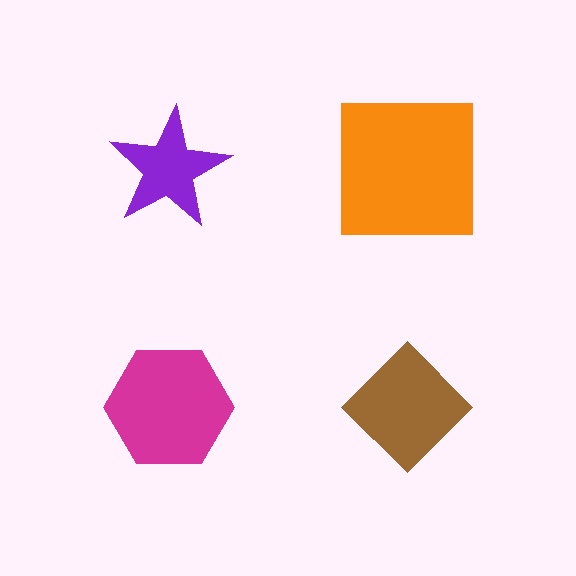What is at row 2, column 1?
A magenta hexagon.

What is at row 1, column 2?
An orange square.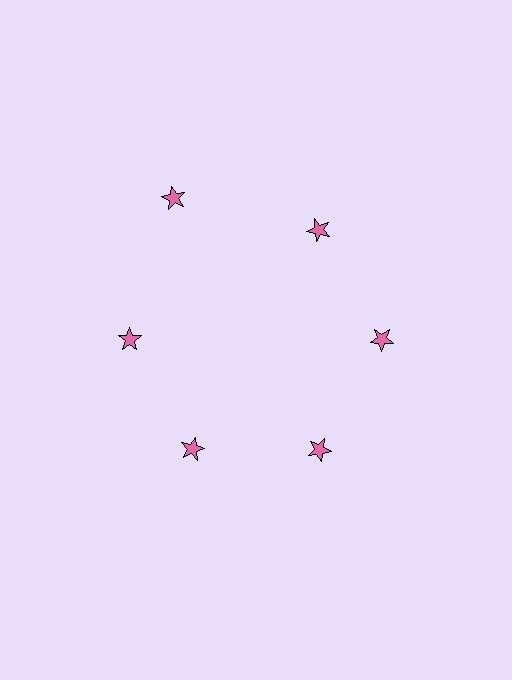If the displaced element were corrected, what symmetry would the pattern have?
It would have 6-fold rotational symmetry — the pattern would map onto itself every 60 degrees.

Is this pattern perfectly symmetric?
No. The 6 pink stars are arranged in a ring, but one element near the 11 o'clock position is pushed outward from the center, breaking the 6-fold rotational symmetry.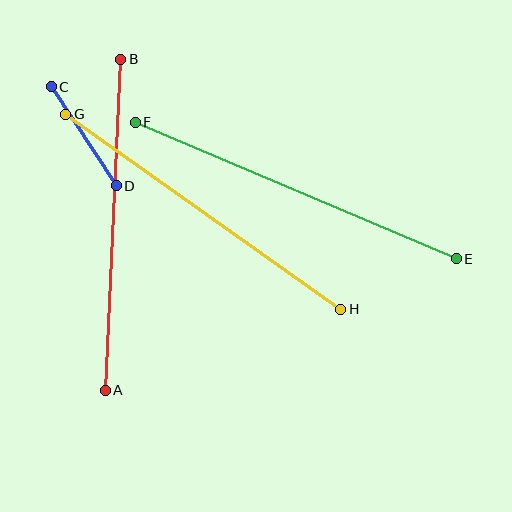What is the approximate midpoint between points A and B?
The midpoint is at approximately (113, 225) pixels.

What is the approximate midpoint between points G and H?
The midpoint is at approximately (203, 212) pixels.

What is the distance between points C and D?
The distance is approximately 118 pixels.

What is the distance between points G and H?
The distance is approximately 337 pixels.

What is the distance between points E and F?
The distance is approximately 349 pixels.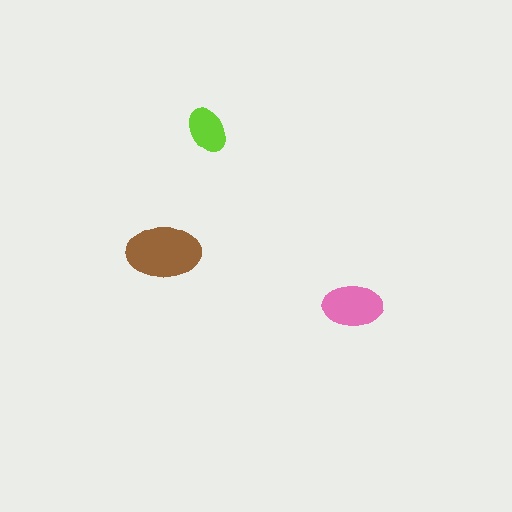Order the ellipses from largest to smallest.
the brown one, the pink one, the lime one.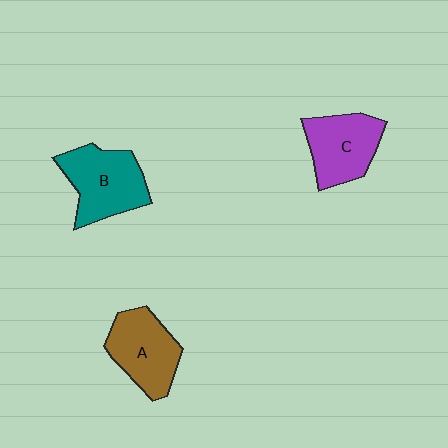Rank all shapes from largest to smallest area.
From largest to smallest: B (teal), A (brown), C (purple).